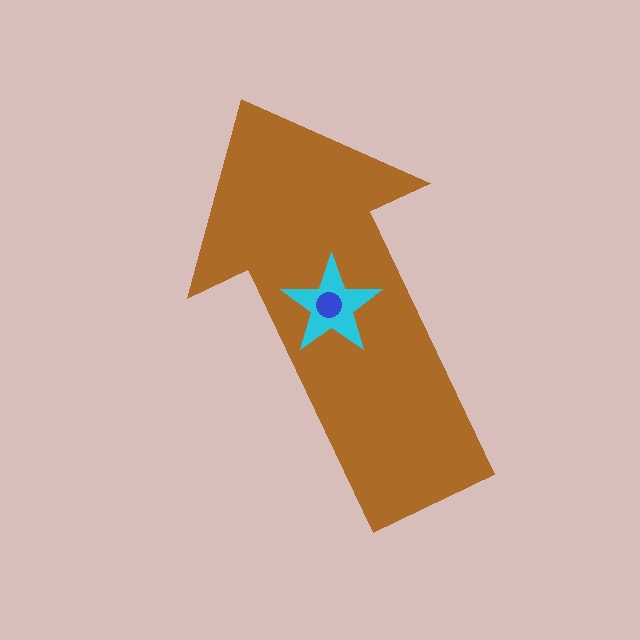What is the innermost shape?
The blue circle.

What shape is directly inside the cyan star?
The blue circle.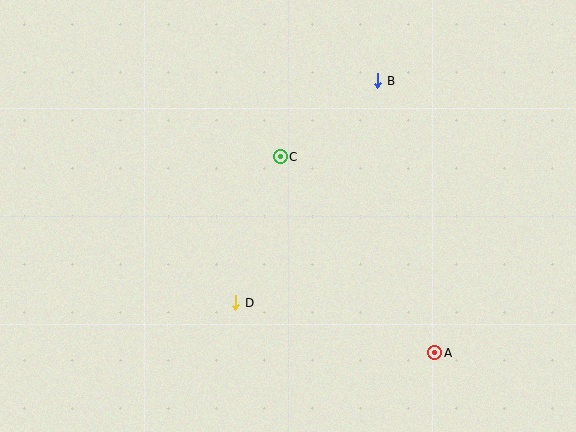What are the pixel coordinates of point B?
Point B is at (378, 81).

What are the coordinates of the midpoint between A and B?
The midpoint between A and B is at (406, 217).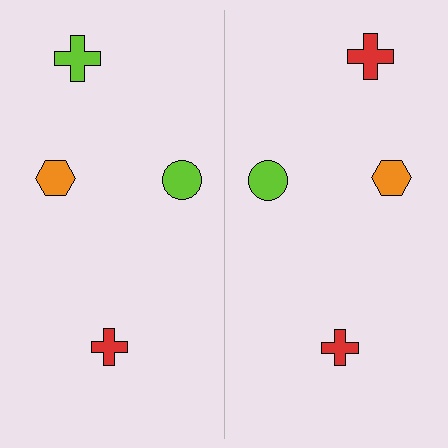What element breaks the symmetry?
The red cross on the right side breaks the symmetry — its mirror counterpart is lime.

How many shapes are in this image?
There are 8 shapes in this image.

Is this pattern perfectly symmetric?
No, the pattern is not perfectly symmetric. The red cross on the right side breaks the symmetry — its mirror counterpart is lime.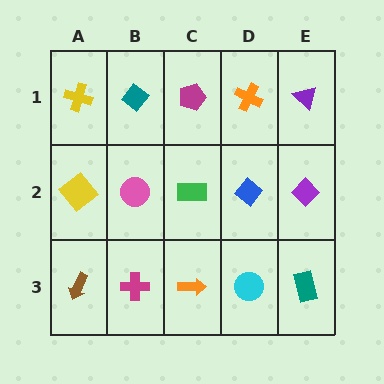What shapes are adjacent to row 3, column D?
A blue diamond (row 2, column D), an orange arrow (row 3, column C), a teal rectangle (row 3, column E).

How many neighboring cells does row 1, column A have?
2.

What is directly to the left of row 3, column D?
An orange arrow.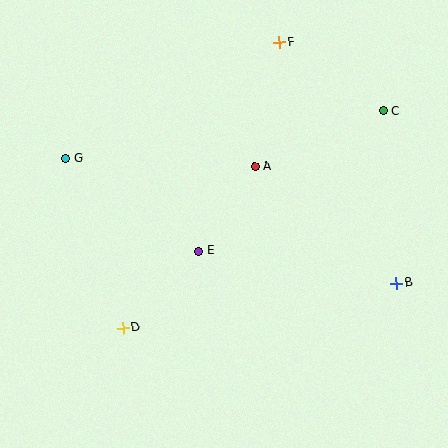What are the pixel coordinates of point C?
Point C is at (383, 111).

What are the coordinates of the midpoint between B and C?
The midpoint between B and C is at (390, 197).